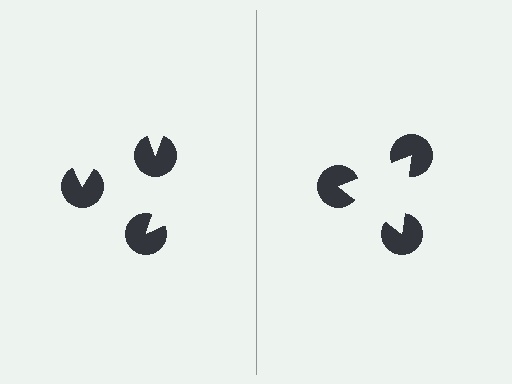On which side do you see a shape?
An illusory triangle appears on the right side. On the left side the wedge cuts are rotated, so no coherent shape forms.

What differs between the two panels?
The pac-man discs are positioned identically on both sides; only the wedge orientations differ. On the right they align to a triangle; on the left they are misaligned.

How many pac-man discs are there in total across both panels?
6 — 3 on each side.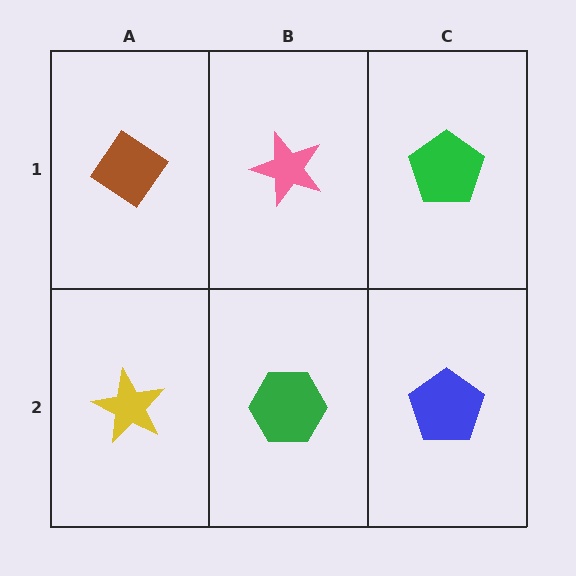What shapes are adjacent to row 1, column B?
A green hexagon (row 2, column B), a brown diamond (row 1, column A), a green pentagon (row 1, column C).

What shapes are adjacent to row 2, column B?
A pink star (row 1, column B), a yellow star (row 2, column A), a blue pentagon (row 2, column C).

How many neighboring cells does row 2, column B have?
3.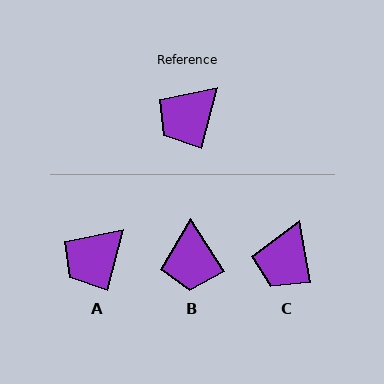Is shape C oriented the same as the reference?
No, it is off by about 25 degrees.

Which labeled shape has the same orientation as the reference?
A.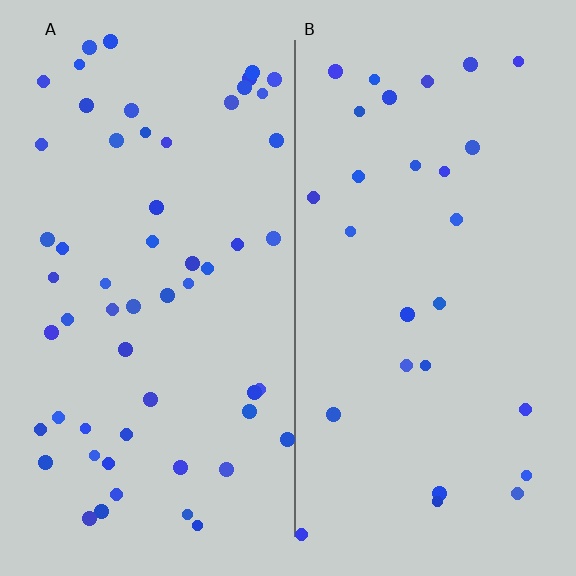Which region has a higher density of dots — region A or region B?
A (the left).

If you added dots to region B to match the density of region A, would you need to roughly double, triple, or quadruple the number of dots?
Approximately double.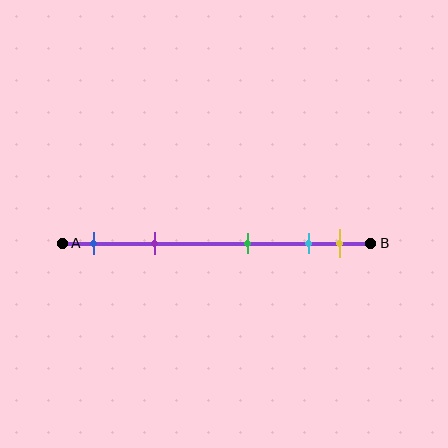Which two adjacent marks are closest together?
The cyan and yellow marks are the closest adjacent pair.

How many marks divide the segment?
There are 5 marks dividing the segment.